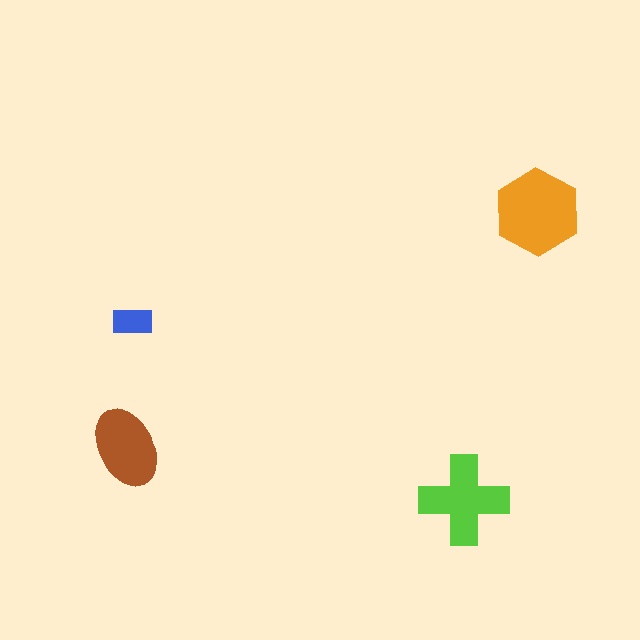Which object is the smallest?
The blue rectangle.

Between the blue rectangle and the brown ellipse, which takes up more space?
The brown ellipse.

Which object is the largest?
The orange hexagon.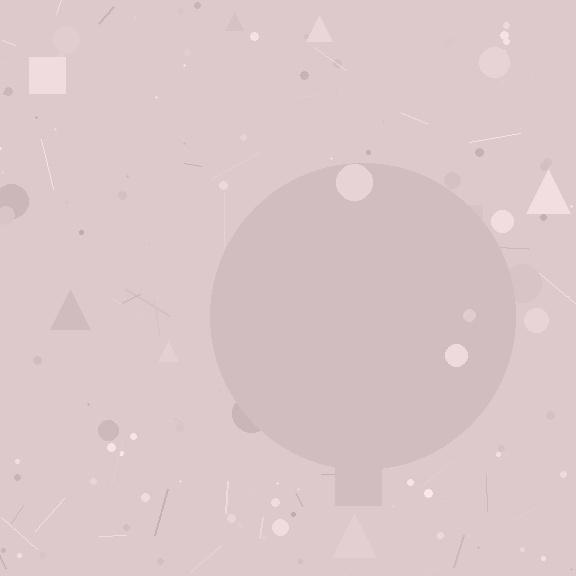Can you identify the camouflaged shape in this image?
The camouflaged shape is a circle.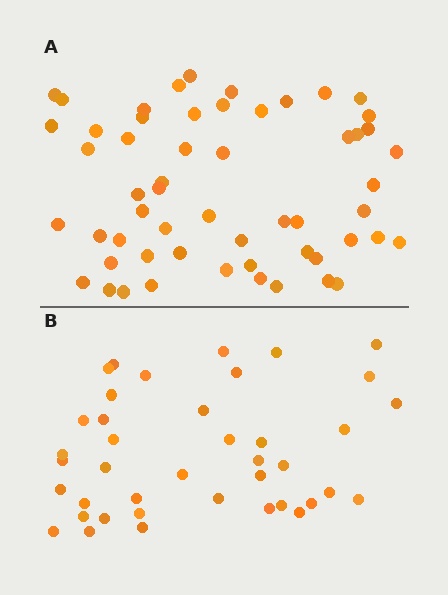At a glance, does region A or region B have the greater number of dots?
Region A (the top region) has more dots.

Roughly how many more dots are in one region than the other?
Region A has approximately 15 more dots than region B.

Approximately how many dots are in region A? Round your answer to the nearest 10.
About 60 dots. (The exact count is 56, which rounds to 60.)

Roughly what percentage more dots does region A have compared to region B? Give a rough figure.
About 40% more.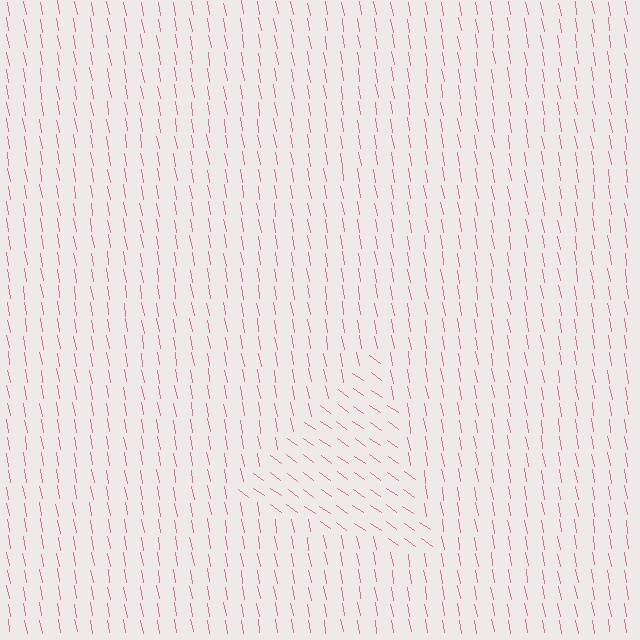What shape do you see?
I see a triangle.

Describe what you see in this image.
The image is filled with small pink line segments. A triangle region in the image has lines oriented differently from the surrounding lines, creating a visible texture boundary.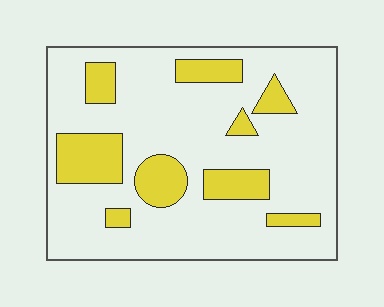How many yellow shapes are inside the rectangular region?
9.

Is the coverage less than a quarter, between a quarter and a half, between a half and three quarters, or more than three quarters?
Less than a quarter.